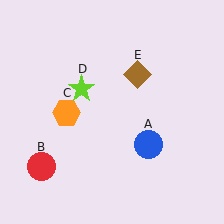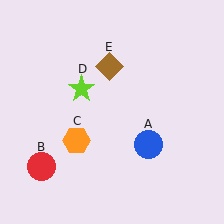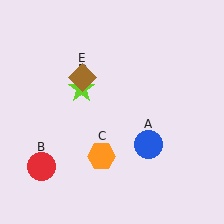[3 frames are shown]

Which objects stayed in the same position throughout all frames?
Blue circle (object A) and red circle (object B) and lime star (object D) remained stationary.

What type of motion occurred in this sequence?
The orange hexagon (object C), brown diamond (object E) rotated counterclockwise around the center of the scene.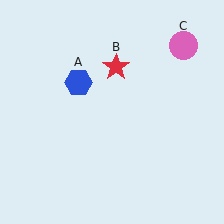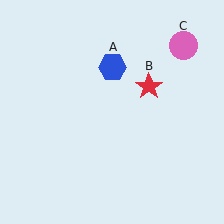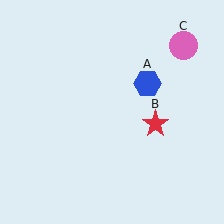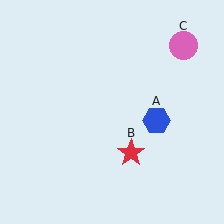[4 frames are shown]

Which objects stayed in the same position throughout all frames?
Pink circle (object C) remained stationary.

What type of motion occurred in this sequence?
The blue hexagon (object A), red star (object B) rotated clockwise around the center of the scene.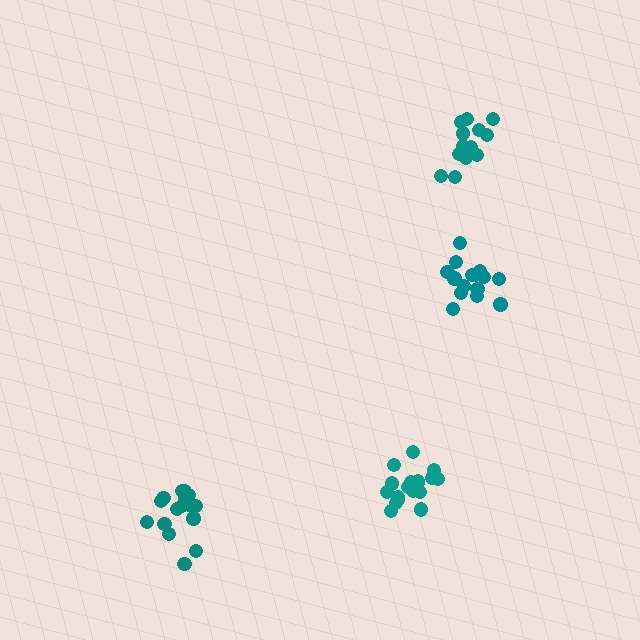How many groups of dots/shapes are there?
There are 4 groups.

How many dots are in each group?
Group 1: 16 dots, Group 2: 15 dots, Group 3: 15 dots, Group 4: 19 dots (65 total).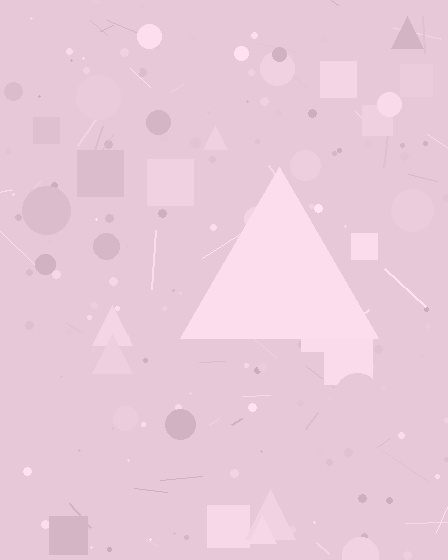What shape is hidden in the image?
A triangle is hidden in the image.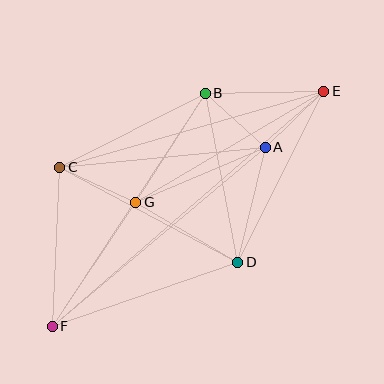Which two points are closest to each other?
Points A and E are closest to each other.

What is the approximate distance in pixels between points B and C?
The distance between B and C is approximately 163 pixels.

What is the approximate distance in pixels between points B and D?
The distance between B and D is approximately 172 pixels.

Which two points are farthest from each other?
Points E and F are farthest from each other.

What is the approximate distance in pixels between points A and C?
The distance between A and C is approximately 206 pixels.